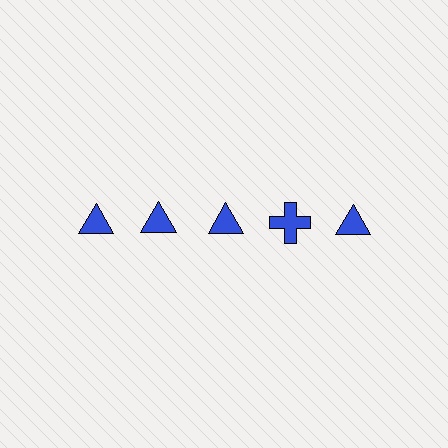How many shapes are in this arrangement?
There are 5 shapes arranged in a grid pattern.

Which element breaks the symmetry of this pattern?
The blue cross in the top row, second from right column breaks the symmetry. All other shapes are blue triangles.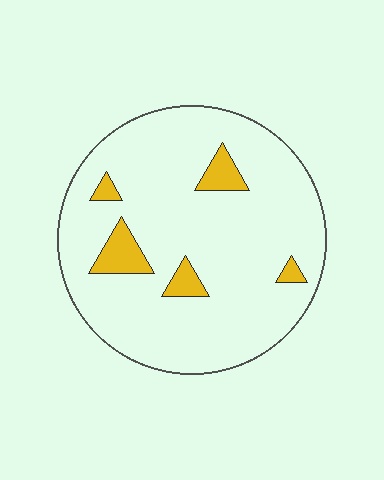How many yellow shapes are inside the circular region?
5.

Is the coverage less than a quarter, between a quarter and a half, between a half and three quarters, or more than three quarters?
Less than a quarter.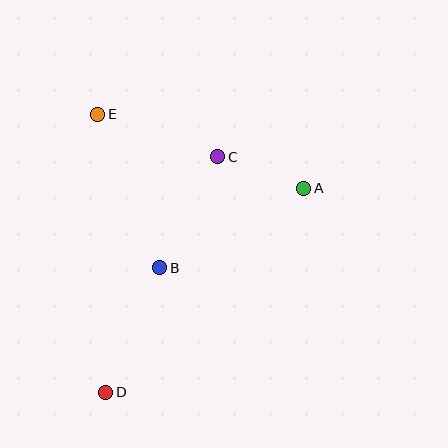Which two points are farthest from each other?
Points A and D are farthest from each other.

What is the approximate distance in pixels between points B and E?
The distance between B and E is approximately 166 pixels.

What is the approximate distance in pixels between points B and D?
The distance between B and D is approximately 136 pixels.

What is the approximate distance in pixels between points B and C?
The distance between B and C is approximately 125 pixels.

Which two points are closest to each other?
Points A and C are closest to each other.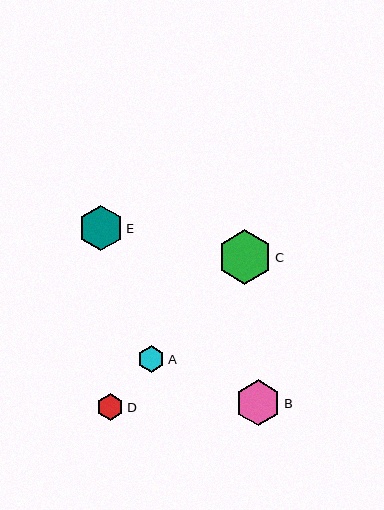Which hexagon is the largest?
Hexagon C is the largest with a size of approximately 55 pixels.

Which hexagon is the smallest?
Hexagon D is the smallest with a size of approximately 27 pixels.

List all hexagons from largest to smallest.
From largest to smallest: C, B, E, A, D.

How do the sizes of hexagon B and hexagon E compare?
Hexagon B and hexagon E are approximately the same size.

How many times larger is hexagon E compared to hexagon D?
Hexagon E is approximately 1.7 times the size of hexagon D.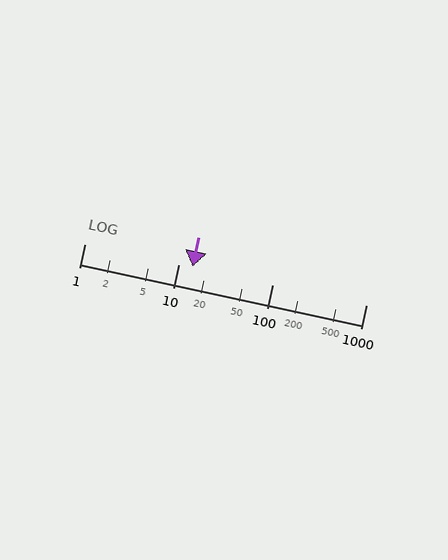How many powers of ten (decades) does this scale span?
The scale spans 3 decades, from 1 to 1000.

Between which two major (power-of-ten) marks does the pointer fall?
The pointer is between 10 and 100.